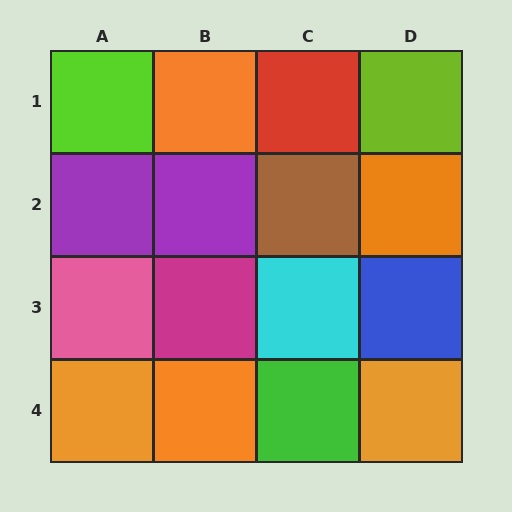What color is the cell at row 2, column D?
Orange.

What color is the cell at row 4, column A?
Orange.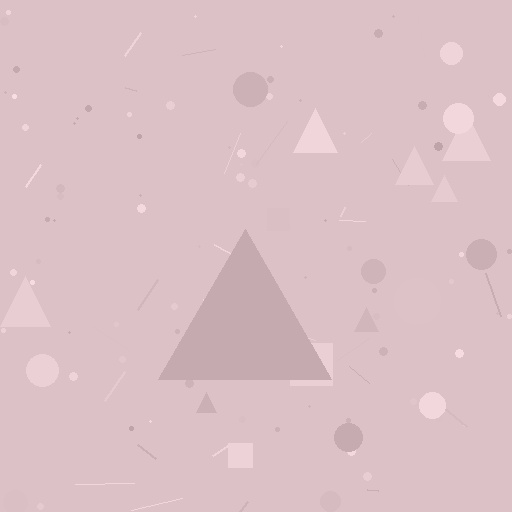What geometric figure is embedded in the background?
A triangle is embedded in the background.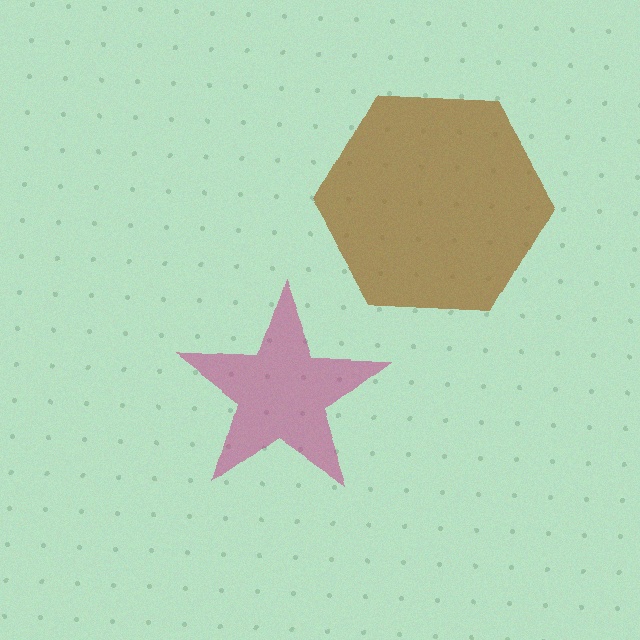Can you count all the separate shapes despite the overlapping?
Yes, there are 2 separate shapes.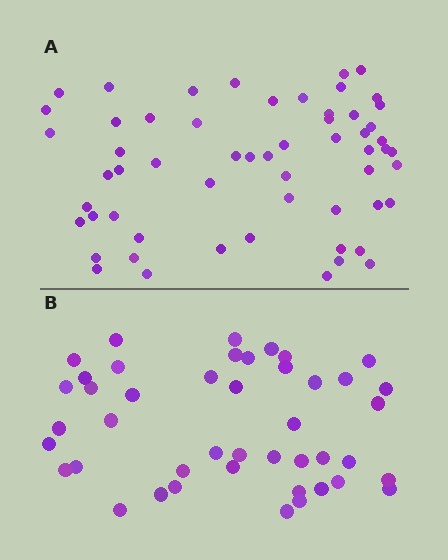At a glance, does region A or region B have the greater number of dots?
Region A (the top region) has more dots.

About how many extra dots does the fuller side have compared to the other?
Region A has approximately 15 more dots than region B.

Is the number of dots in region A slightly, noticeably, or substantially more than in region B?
Region A has noticeably more, but not dramatically so. The ratio is roughly 1.3 to 1.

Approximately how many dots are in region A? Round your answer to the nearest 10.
About 60 dots. (The exact count is 58, which rounds to 60.)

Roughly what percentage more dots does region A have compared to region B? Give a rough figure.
About 30% more.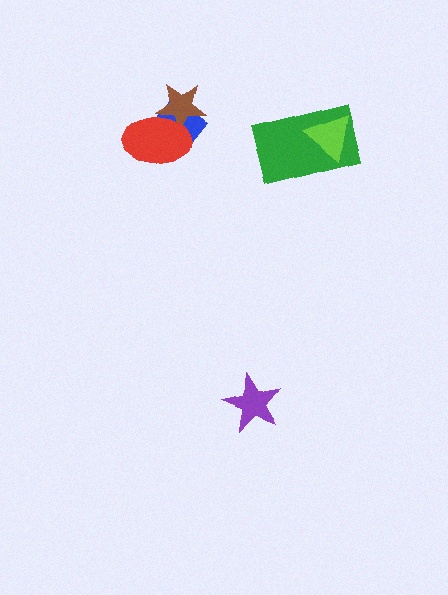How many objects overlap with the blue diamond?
2 objects overlap with the blue diamond.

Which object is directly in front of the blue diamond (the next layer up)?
The brown star is directly in front of the blue diamond.